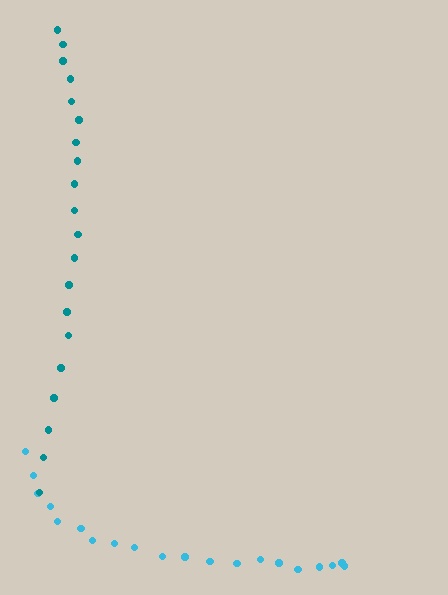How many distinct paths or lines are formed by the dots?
There are 2 distinct paths.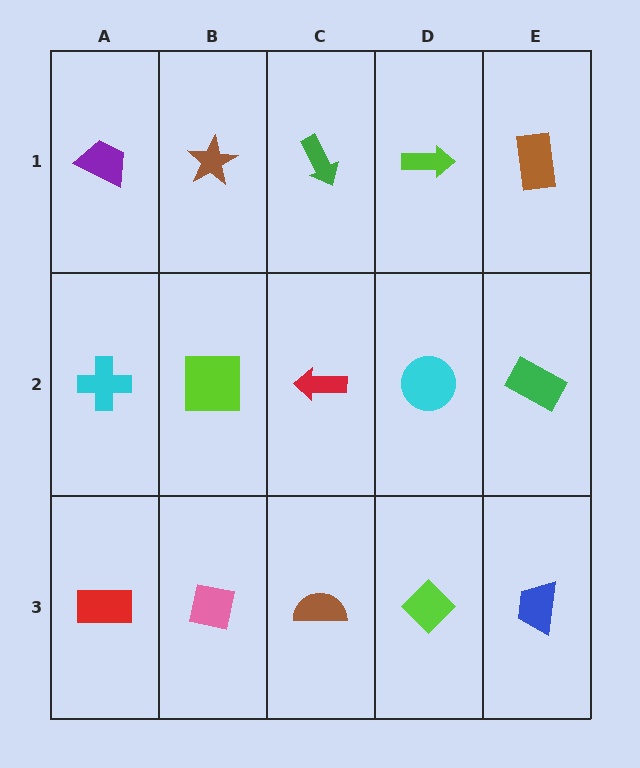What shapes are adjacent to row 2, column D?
A lime arrow (row 1, column D), a lime diamond (row 3, column D), a red arrow (row 2, column C), a green rectangle (row 2, column E).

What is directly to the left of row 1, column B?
A purple trapezoid.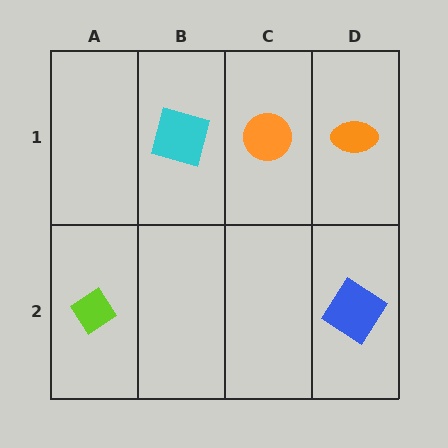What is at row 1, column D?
An orange ellipse.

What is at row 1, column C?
An orange circle.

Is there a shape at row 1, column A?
No, that cell is empty.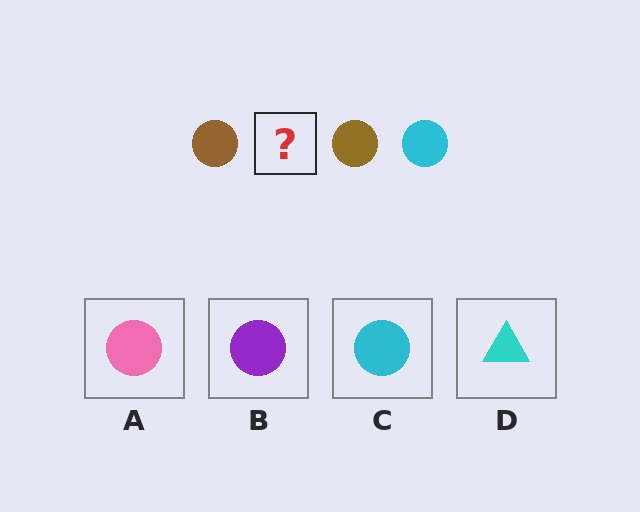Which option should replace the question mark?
Option C.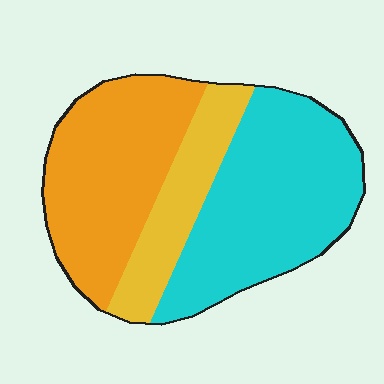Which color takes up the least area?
Yellow, at roughly 20%.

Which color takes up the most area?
Cyan, at roughly 45%.